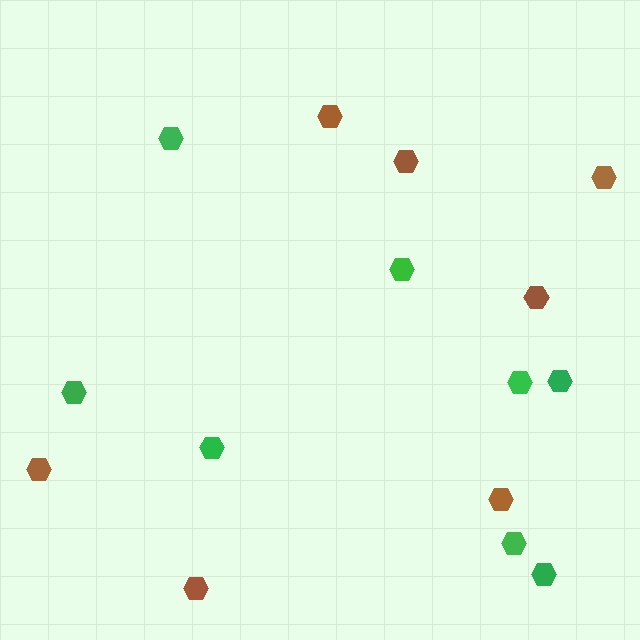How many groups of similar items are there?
There are 2 groups: one group of brown hexagons (7) and one group of green hexagons (8).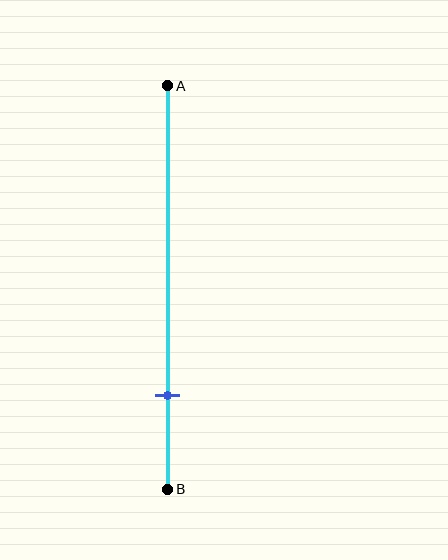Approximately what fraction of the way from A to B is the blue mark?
The blue mark is approximately 75% of the way from A to B.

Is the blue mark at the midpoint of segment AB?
No, the mark is at about 75% from A, not at the 50% midpoint.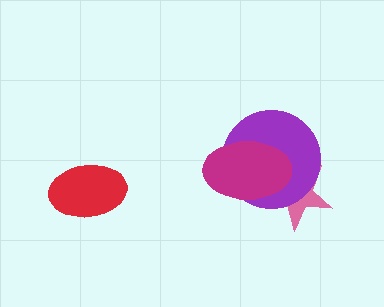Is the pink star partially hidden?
Yes, it is partially covered by another shape.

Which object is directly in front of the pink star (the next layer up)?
The purple circle is directly in front of the pink star.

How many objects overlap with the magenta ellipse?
2 objects overlap with the magenta ellipse.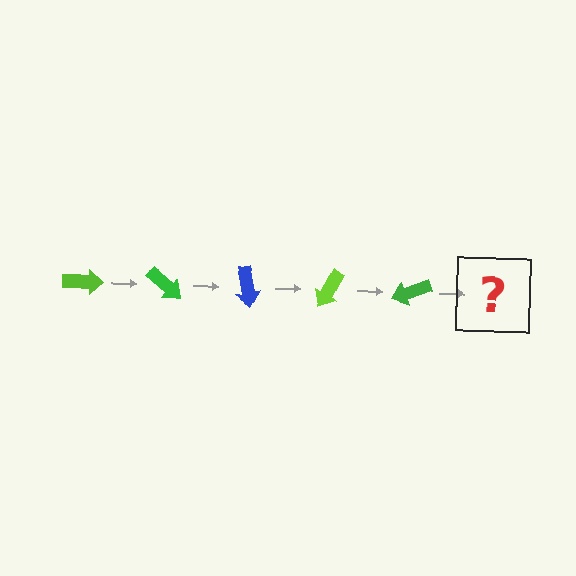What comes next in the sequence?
The next element should be a blue arrow, rotated 200 degrees from the start.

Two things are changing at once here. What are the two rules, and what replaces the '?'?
The two rules are that it rotates 40 degrees each step and the color cycles through lime, green, and blue. The '?' should be a blue arrow, rotated 200 degrees from the start.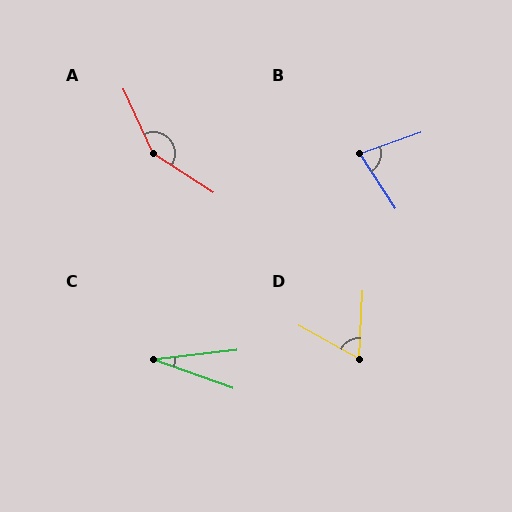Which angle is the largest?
A, at approximately 148 degrees.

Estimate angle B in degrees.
Approximately 76 degrees.